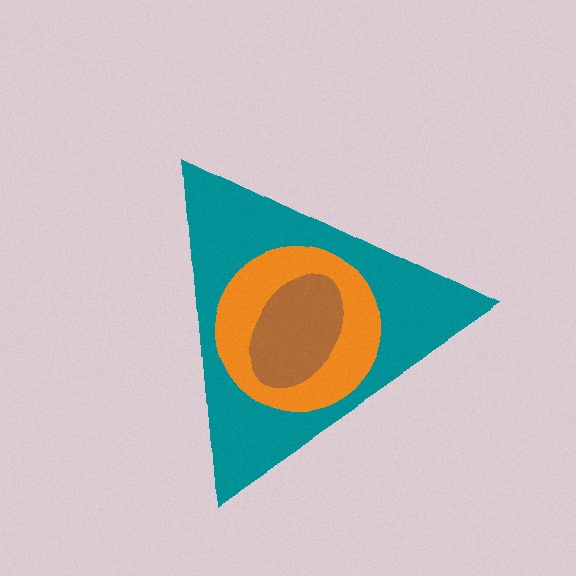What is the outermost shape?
The teal triangle.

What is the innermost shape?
The brown ellipse.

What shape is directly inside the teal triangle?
The orange circle.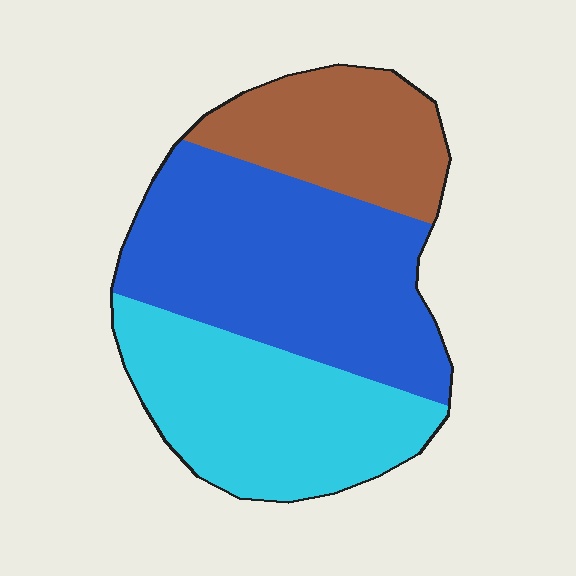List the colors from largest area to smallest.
From largest to smallest: blue, cyan, brown.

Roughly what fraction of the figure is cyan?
Cyan covers around 35% of the figure.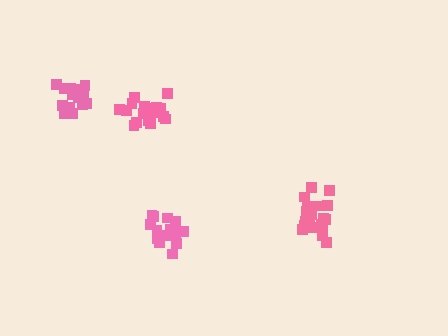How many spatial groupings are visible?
There are 4 spatial groupings.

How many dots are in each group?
Group 1: 19 dots, Group 2: 18 dots, Group 3: 21 dots, Group 4: 16 dots (74 total).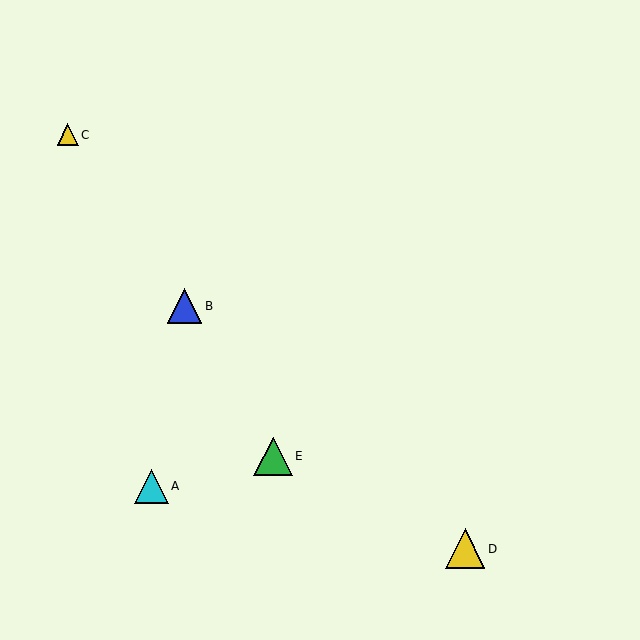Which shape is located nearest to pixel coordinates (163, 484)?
The cyan triangle (labeled A) at (151, 486) is nearest to that location.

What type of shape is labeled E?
Shape E is a green triangle.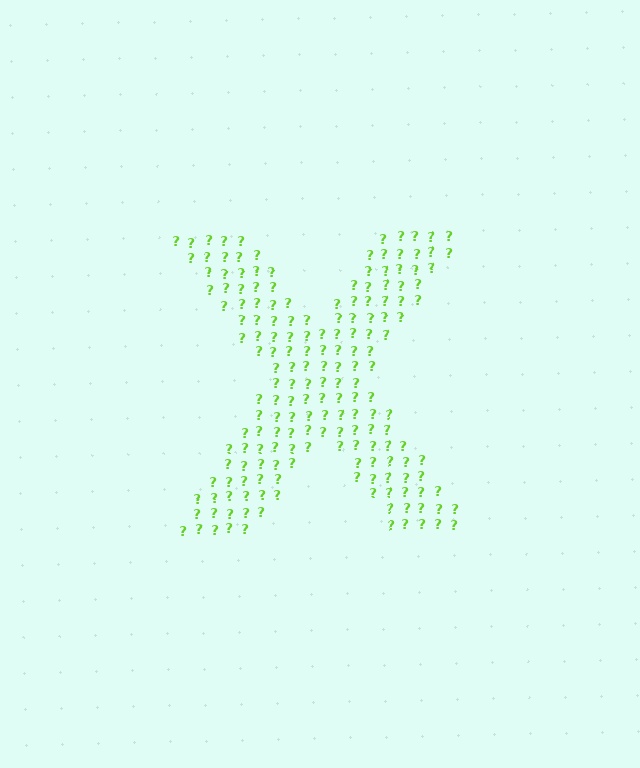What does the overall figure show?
The overall figure shows the letter X.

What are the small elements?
The small elements are question marks.